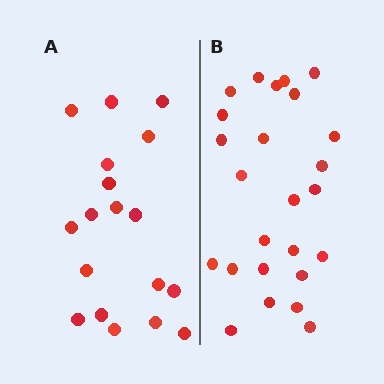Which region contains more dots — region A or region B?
Region B (the right region) has more dots.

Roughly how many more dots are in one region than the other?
Region B has roughly 8 or so more dots than region A.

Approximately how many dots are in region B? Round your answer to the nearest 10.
About 20 dots. (The exact count is 25, which rounds to 20.)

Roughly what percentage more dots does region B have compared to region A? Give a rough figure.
About 40% more.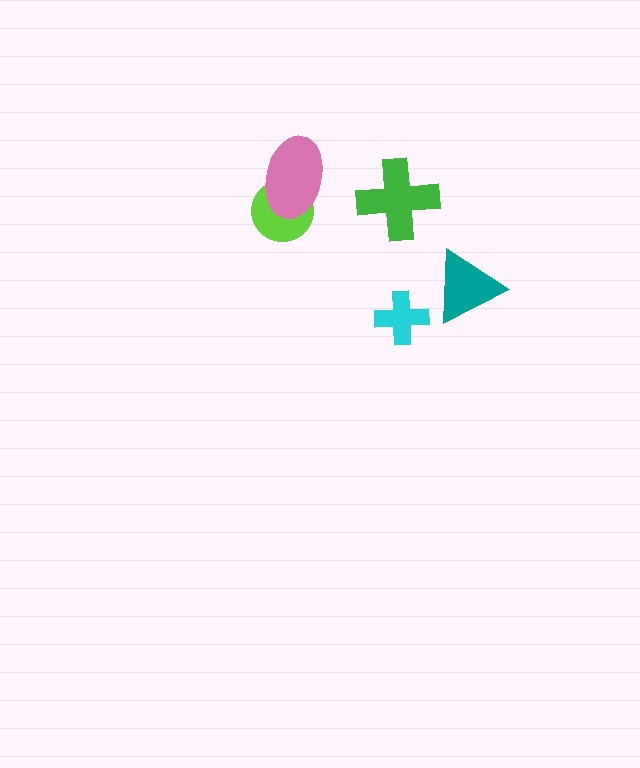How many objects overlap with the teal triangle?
0 objects overlap with the teal triangle.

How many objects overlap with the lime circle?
1 object overlaps with the lime circle.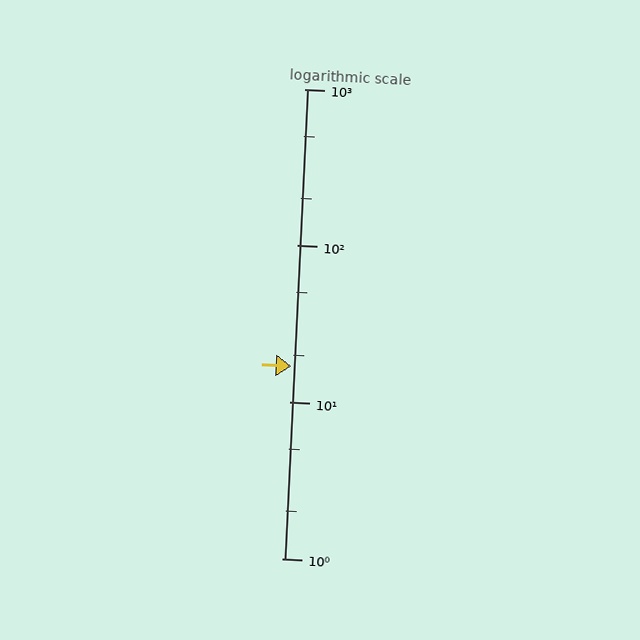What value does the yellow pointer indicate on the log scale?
The pointer indicates approximately 17.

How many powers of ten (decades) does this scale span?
The scale spans 3 decades, from 1 to 1000.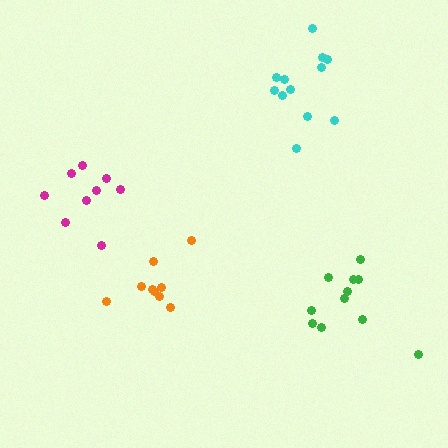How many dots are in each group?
Group 1: 12 dots, Group 2: 9 dots, Group 3: 9 dots, Group 4: 11 dots (41 total).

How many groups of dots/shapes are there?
There are 4 groups.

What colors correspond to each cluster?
The clusters are colored: cyan, orange, magenta, green.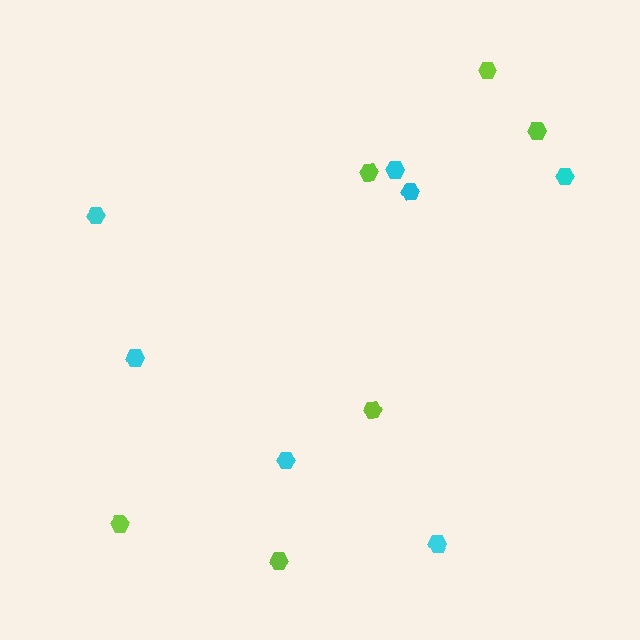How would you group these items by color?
There are 2 groups: one group of lime hexagons (6) and one group of cyan hexagons (7).